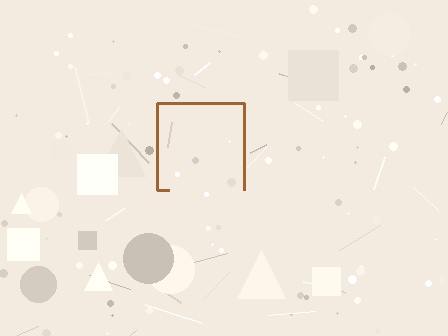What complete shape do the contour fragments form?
The contour fragments form a square.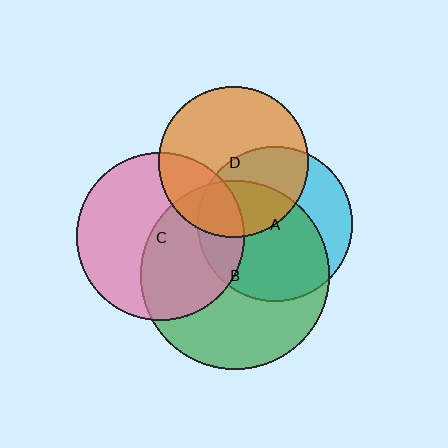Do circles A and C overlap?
Yes.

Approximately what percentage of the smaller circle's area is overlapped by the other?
Approximately 20%.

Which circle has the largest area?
Circle B (green).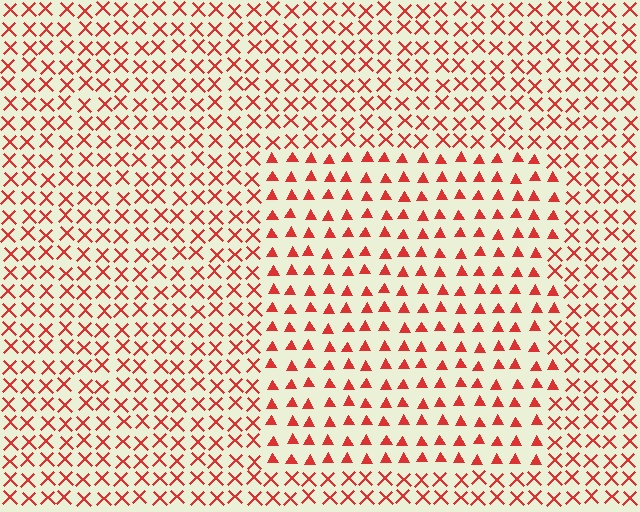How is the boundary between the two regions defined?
The boundary is defined by a change in element shape: triangles inside vs. X marks outside. All elements share the same color and spacing.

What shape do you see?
I see a rectangle.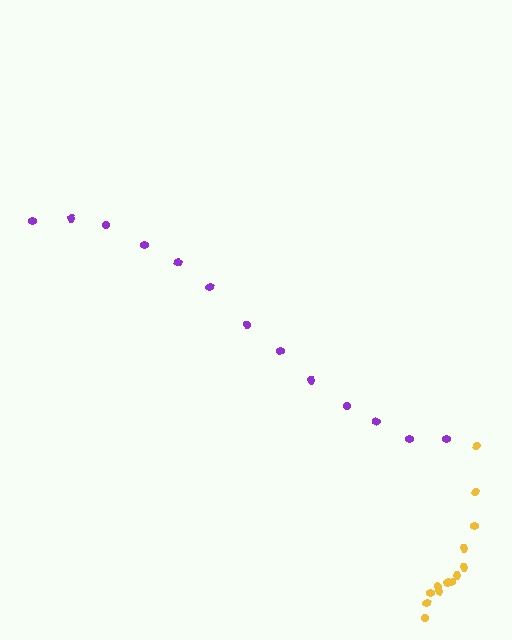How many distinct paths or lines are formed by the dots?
There are 2 distinct paths.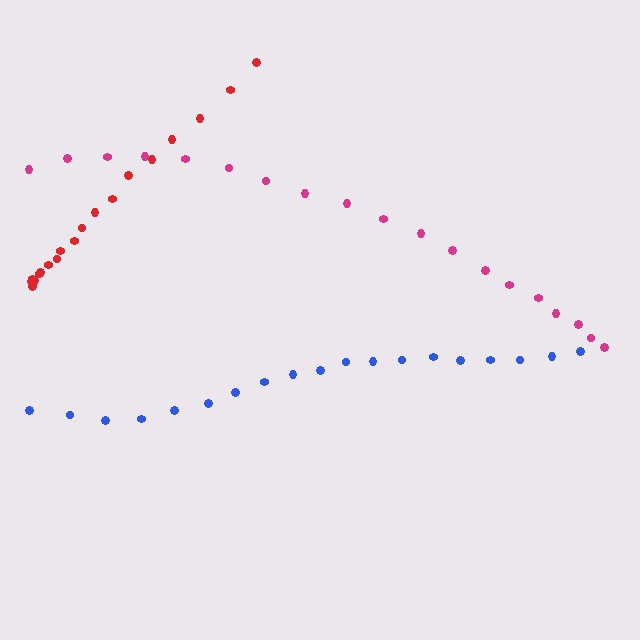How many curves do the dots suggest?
There are 3 distinct paths.